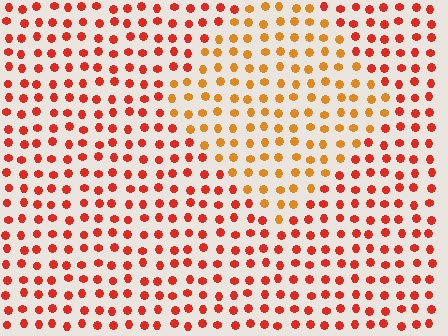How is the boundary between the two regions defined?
The boundary is defined purely by a slight shift in hue (about 31 degrees). Spacing, size, and orientation are identical on both sides.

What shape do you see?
I see a diamond.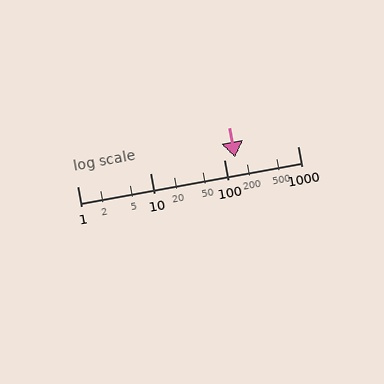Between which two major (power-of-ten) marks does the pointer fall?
The pointer is between 100 and 1000.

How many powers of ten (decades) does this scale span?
The scale spans 3 decades, from 1 to 1000.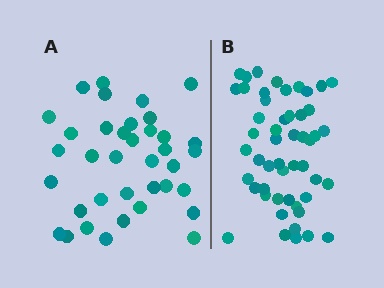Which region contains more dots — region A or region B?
Region B (the right region) has more dots.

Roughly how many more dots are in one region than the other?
Region B has approximately 15 more dots than region A.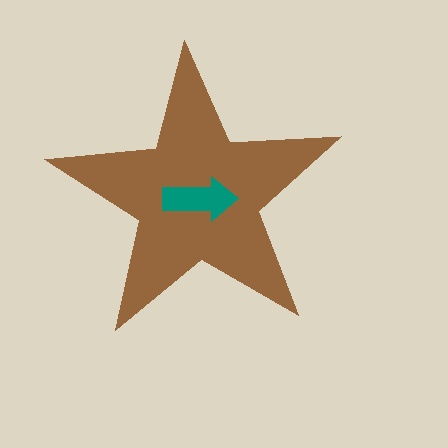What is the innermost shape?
The teal arrow.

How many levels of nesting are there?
2.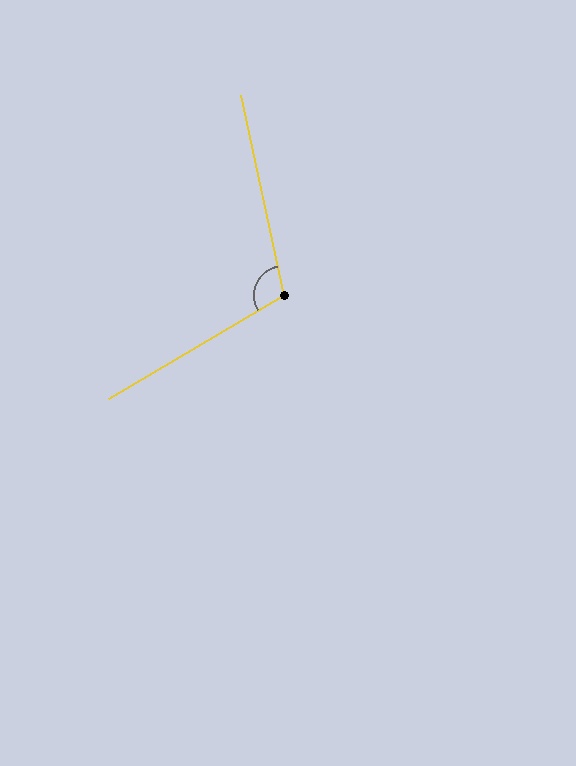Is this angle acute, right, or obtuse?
It is obtuse.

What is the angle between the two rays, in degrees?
Approximately 109 degrees.